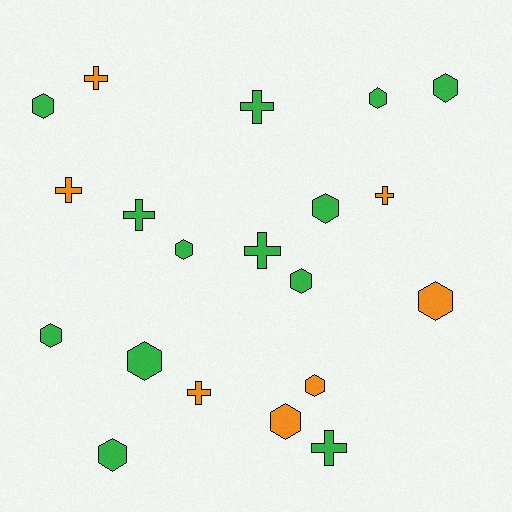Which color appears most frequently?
Green, with 13 objects.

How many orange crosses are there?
There are 4 orange crosses.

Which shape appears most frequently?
Hexagon, with 12 objects.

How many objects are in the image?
There are 20 objects.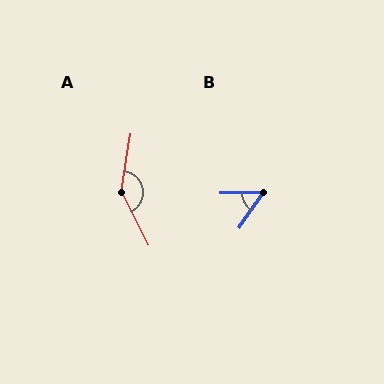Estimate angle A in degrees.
Approximately 144 degrees.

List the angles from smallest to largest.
B (55°), A (144°).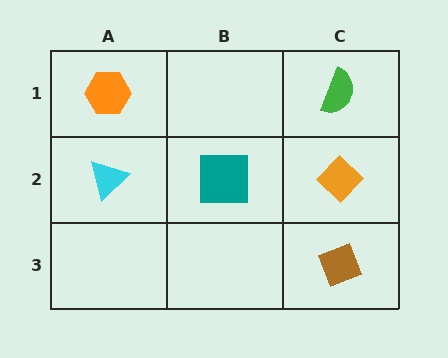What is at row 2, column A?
A cyan triangle.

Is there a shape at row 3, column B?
No, that cell is empty.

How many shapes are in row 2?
3 shapes.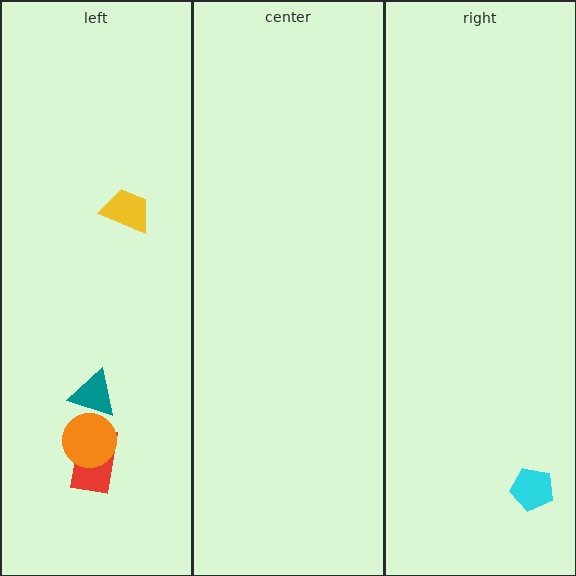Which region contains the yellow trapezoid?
The left region.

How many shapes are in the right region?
1.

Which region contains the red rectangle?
The left region.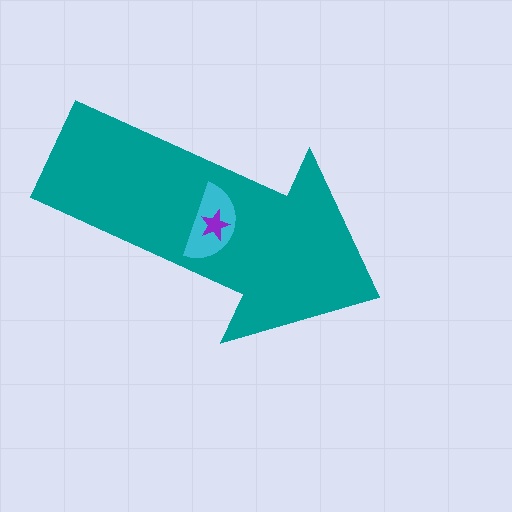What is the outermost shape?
The teal arrow.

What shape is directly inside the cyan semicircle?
The purple star.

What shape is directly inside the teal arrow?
The cyan semicircle.